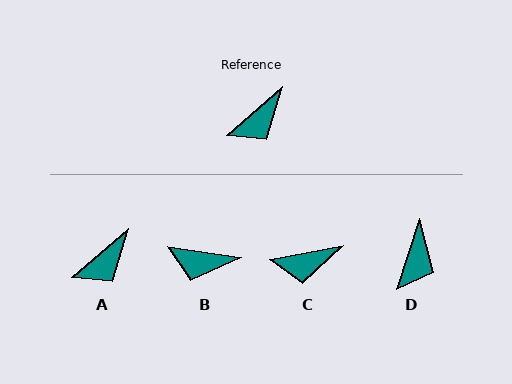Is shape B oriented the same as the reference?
No, it is off by about 50 degrees.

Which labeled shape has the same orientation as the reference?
A.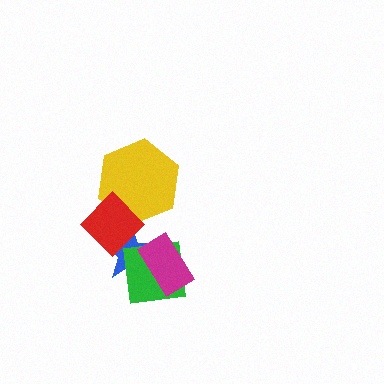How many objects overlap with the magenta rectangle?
2 objects overlap with the magenta rectangle.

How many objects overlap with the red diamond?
3 objects overlap with the red diamond.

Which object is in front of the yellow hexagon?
The red diamond is in front of the yellow hexagon.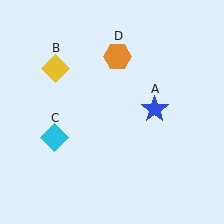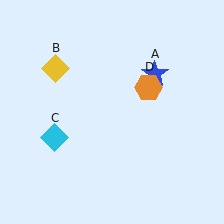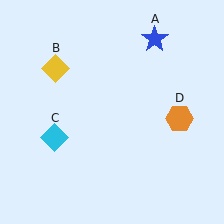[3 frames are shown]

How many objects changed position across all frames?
2 objects changed position: blue star (object A), orange hexagon (object D).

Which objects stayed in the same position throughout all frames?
Yellow diamond (object B) and cyan diamond (object C) remained stationary.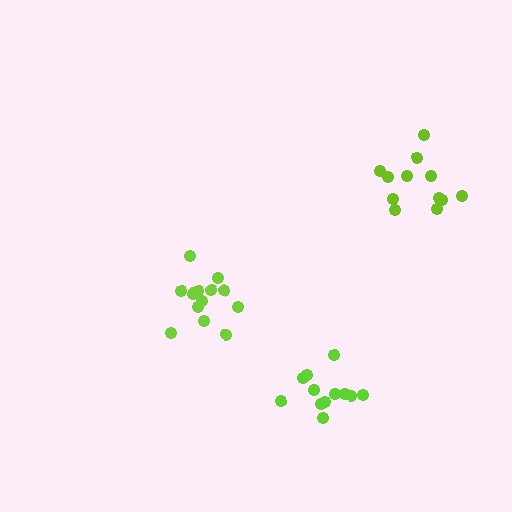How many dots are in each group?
Group 1: 14 dots, Group 2: 12 dots, Group 3: 12 dots (38 total).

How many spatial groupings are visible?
There are 3 spatial groupings.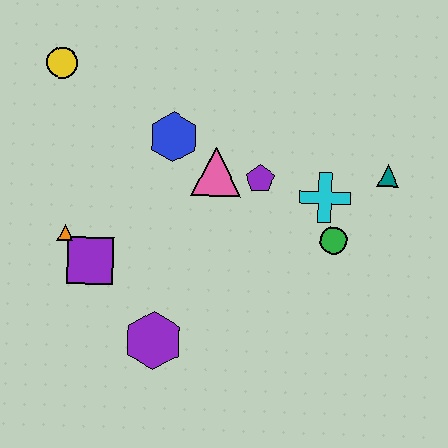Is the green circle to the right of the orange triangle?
Yes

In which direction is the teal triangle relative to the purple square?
The teal triangle is to the right of the purple square.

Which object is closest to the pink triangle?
The purple pentagon is closest to the pink triangle.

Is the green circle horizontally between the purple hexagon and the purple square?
No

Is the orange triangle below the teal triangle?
Yes